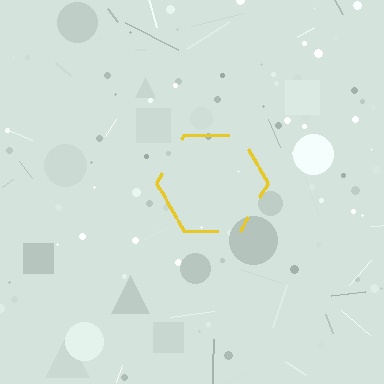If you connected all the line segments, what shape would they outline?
They would outline a hexagon.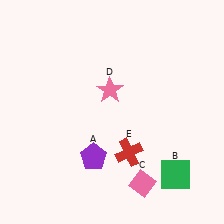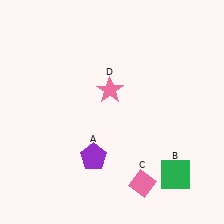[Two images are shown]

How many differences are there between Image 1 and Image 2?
There is 1 difference between the two images.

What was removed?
The red cross (E) was removed in Image 2.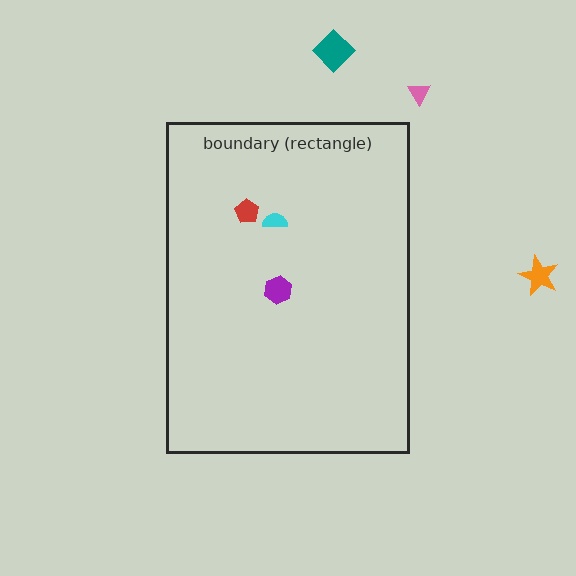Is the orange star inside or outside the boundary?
Outside.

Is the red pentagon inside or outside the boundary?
Inside.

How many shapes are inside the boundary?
3 inside, 3 outside.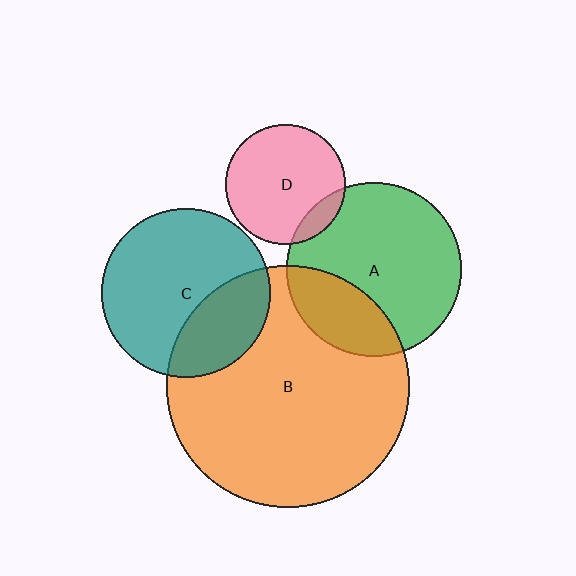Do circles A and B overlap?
Yes.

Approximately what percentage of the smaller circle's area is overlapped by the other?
Approximately 25%.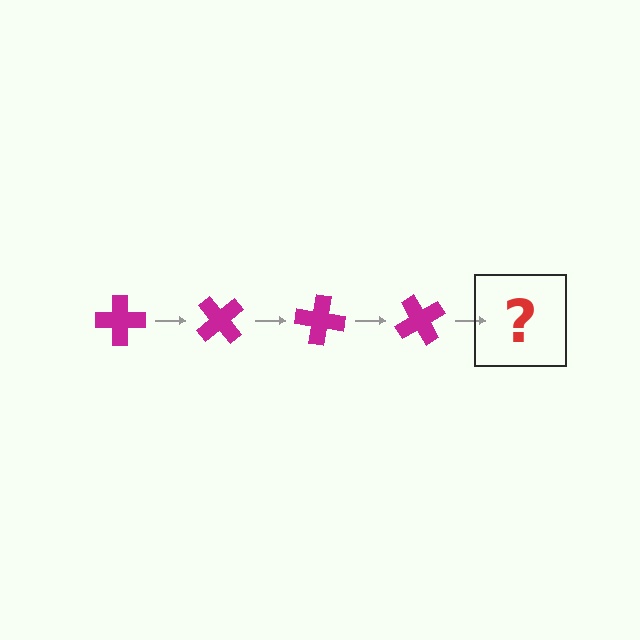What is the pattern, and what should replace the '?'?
The pattern is that the cross rotates 50 degrees each step. The '?' should be a magenta cross rotated 200 degrees.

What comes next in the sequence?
The next element should be a magenta cross rotated 200 degrees.